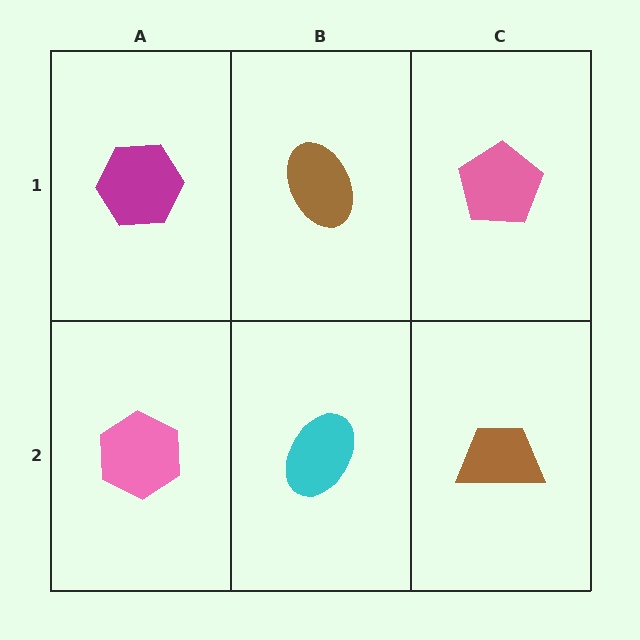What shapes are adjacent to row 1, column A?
A pink hexagon (row 2, column A), a brown ellipse (row 1, column B).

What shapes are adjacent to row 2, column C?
A pink pentagon (row 1, column C), a cyan ellipse (row 2, column B).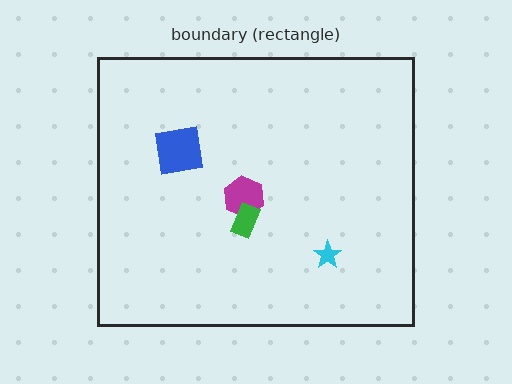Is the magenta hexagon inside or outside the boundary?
Inside.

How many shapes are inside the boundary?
4 inside, 0 outside.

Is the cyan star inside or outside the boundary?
Inside.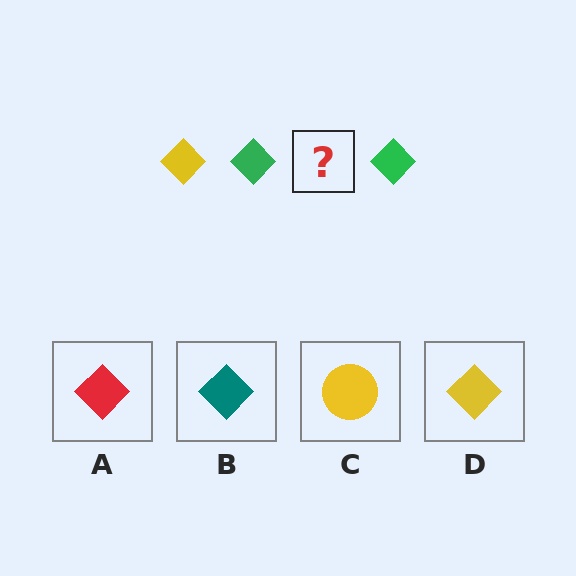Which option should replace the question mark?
Option D.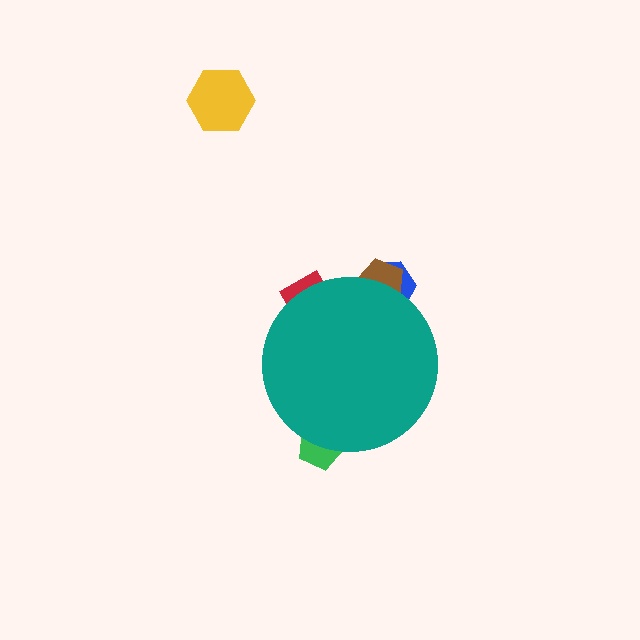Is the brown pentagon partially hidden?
Yes, the brown pentagon is partially hidden behind the teal circle.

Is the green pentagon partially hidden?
Yes, the green pentagon is partially hidden behind the teal circle.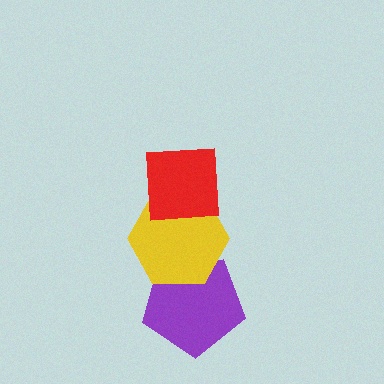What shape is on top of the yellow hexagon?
The red square is on top of the yellow hexagon.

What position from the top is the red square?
The red square is 1st from the top.